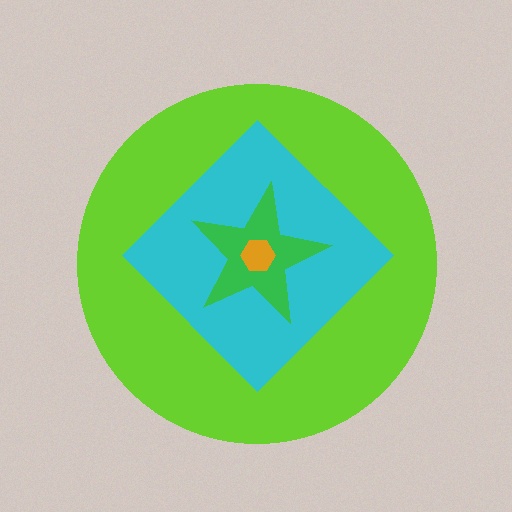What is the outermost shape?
The lime circle.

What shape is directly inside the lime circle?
The cyan diamond.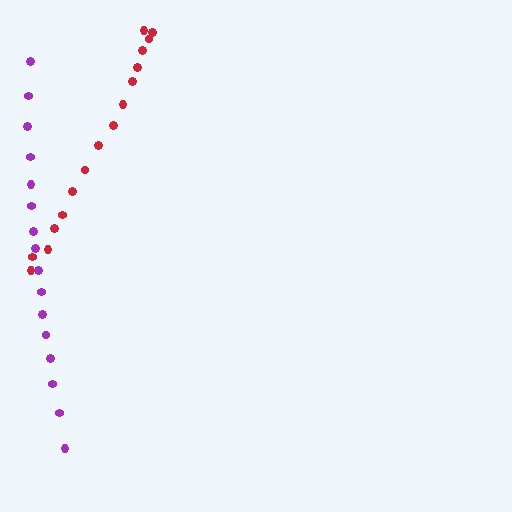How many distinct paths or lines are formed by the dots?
There are 2 distinct paths.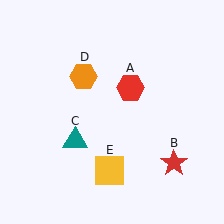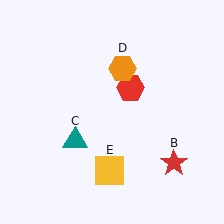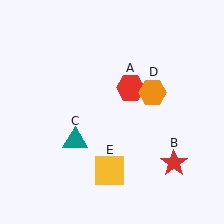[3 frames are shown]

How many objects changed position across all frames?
1 object changed position: orange hexagon (object D).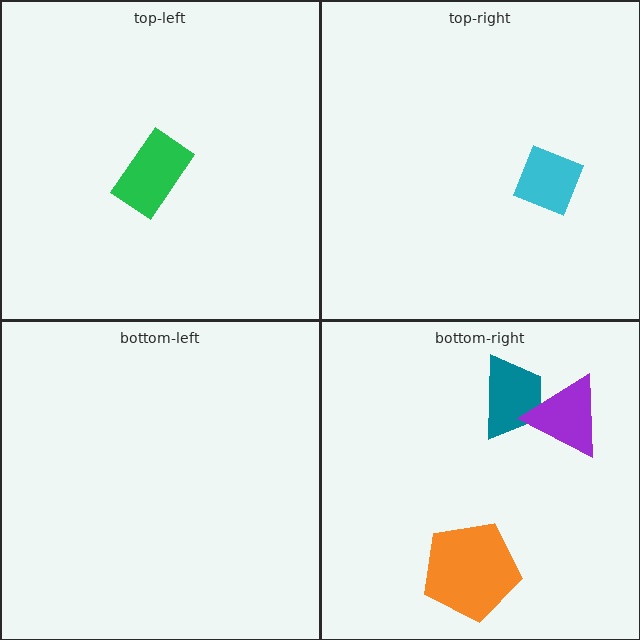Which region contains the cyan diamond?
The top-right region.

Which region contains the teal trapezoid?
The bottom-right region.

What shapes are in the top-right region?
The cyan diamond.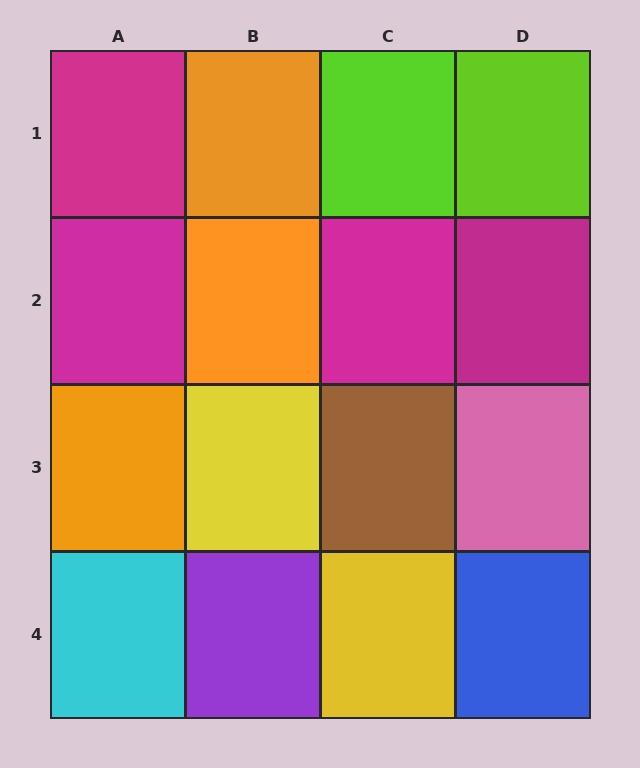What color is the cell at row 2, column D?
Magenta.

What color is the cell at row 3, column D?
Pink.